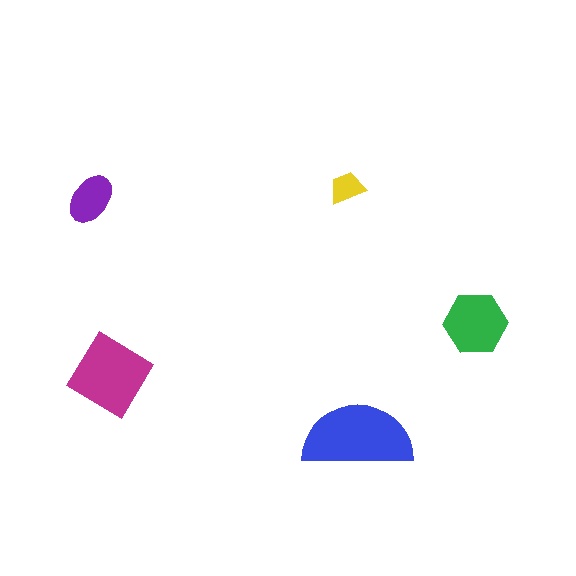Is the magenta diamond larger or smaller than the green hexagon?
Larger.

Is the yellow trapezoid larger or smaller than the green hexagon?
Smaller.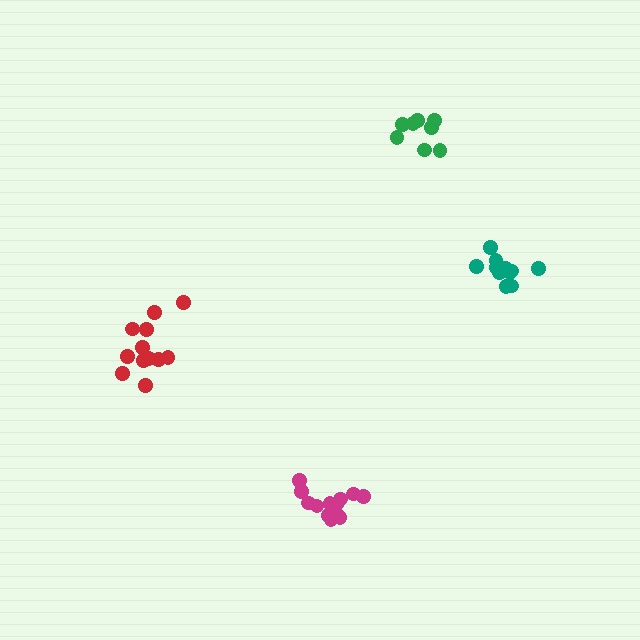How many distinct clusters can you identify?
There are 4 distinct clusters.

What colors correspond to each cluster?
The clusters are colored: red, green, teal, magenta.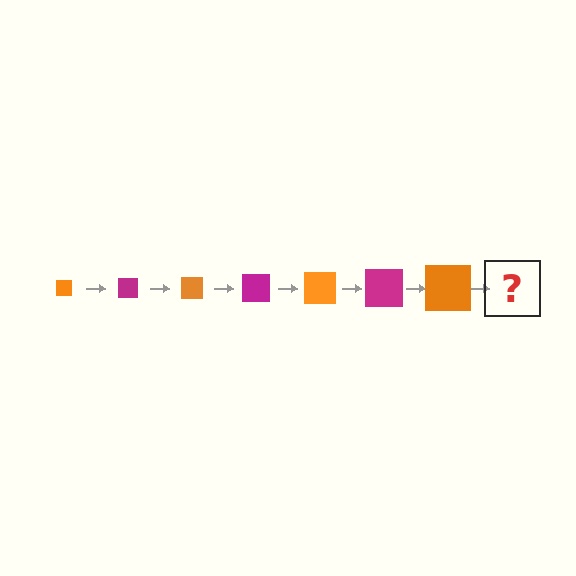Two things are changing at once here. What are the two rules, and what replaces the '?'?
The two rules are that the square grows larger each step and the color cycles through orange and magenta. The '?' should be a magenta square, larger than the previous one.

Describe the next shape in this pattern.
It should be a magenta square, larger than the previous one.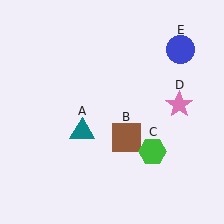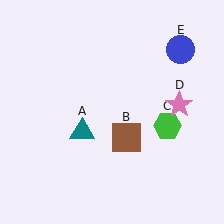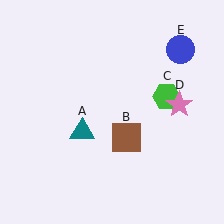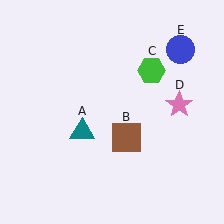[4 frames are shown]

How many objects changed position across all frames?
1 object changed position: green hexagon (object C).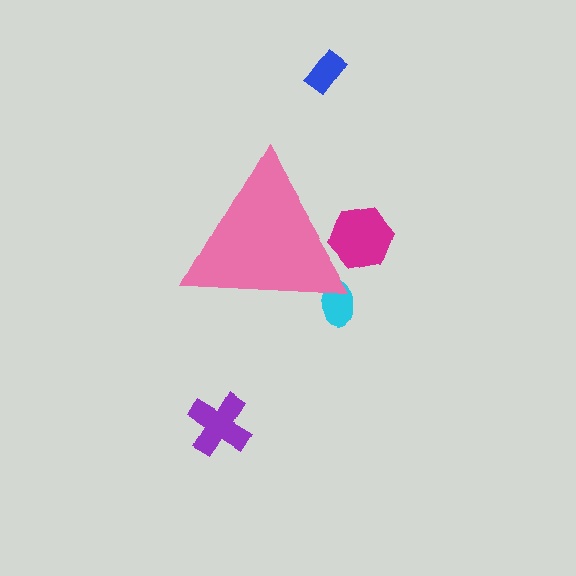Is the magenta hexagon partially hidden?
Yes, the magenta hexagon is partially hidden behind the pink triangle.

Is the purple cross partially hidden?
No, the purple cross is fully visible.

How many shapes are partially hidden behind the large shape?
2 shapes are partially hidden.